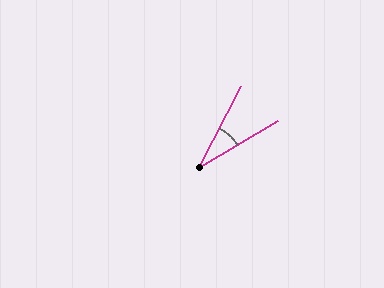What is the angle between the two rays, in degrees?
Approximately 32 degrees.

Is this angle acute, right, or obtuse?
It is acute.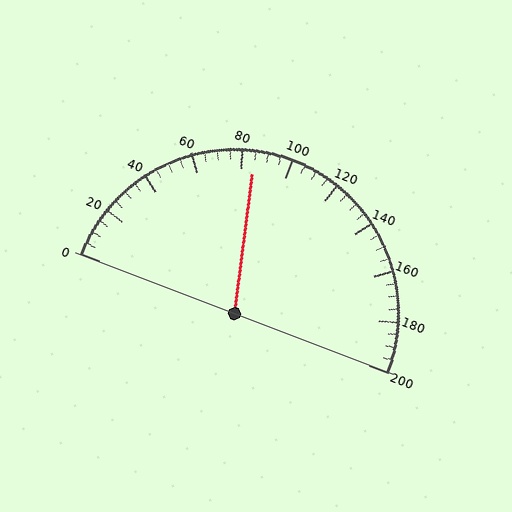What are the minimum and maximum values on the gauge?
The gauge ranges from 0 to 200.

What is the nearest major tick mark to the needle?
The nearest major tick mark is 80.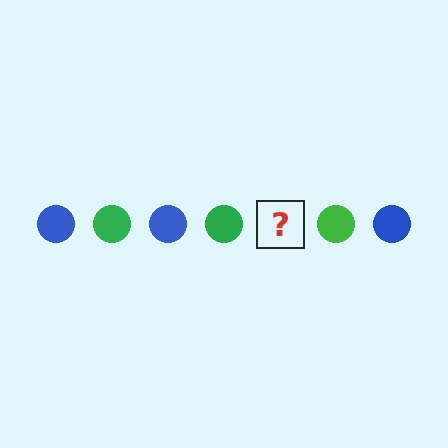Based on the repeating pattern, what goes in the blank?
The blank should be a blue circle.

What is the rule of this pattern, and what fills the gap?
The rule is that the pattern cycles through blue, green circles. The gap should be filled with a blue circle.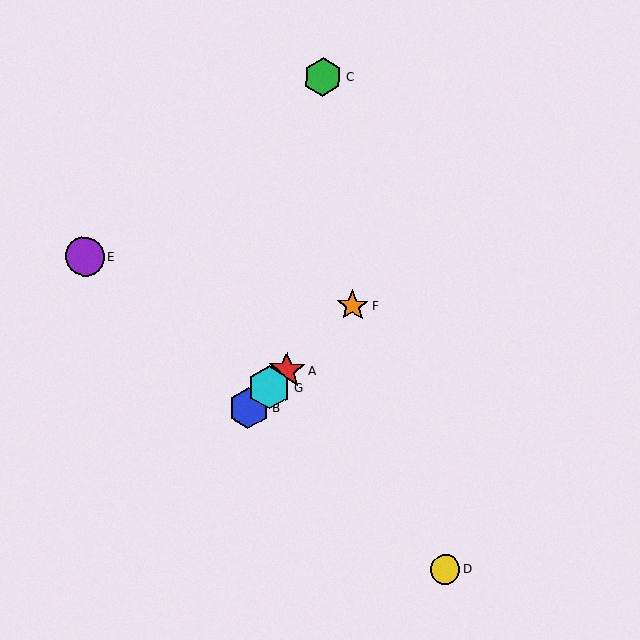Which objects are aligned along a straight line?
Objects A, B, F, G are aligned along a straight line.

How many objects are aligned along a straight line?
4 objects (A, B, F, G) are aligned along a straight line.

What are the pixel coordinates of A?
Object A is at (287, 370).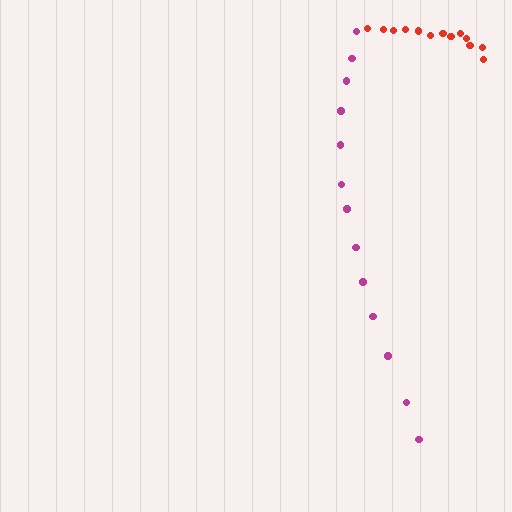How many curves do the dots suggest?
There are 2 distinct paths.